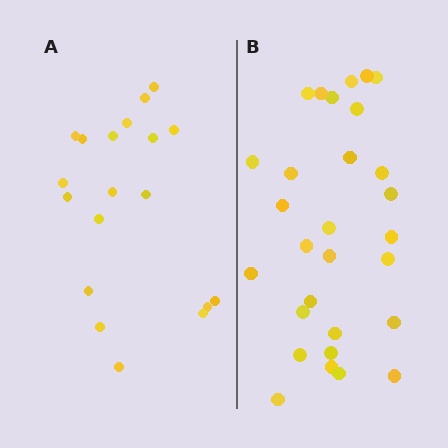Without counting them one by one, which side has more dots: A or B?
Region B (the right region) has more dots.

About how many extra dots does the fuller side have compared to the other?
Region B has roughly 10 or so more dots than region A.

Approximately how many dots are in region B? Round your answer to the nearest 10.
About 30 dots. (The exact count is 29, which rounds to 30.)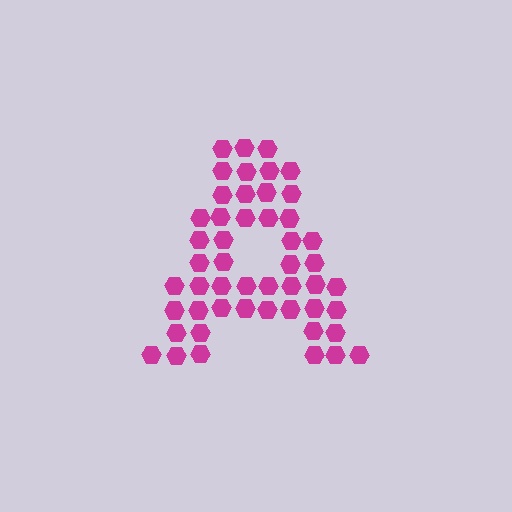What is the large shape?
The large shape is the letter A.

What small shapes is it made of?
It is made of small hexagons.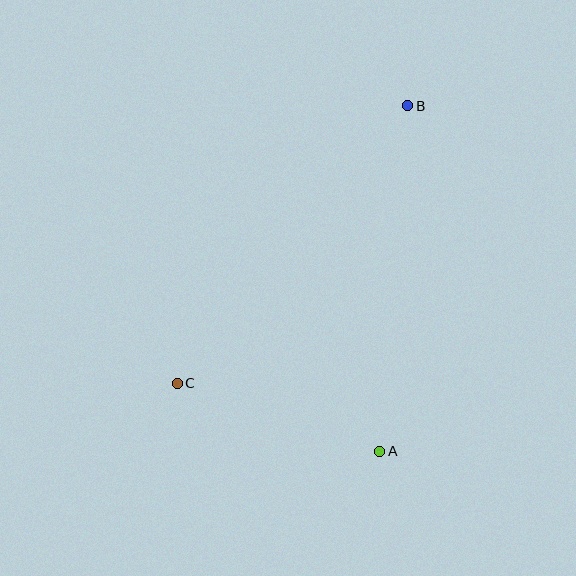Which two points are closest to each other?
Points A and C are closest to each other.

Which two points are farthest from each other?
Points B and C are farthest from each other.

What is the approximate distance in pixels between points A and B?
The distance between A and B is approximately 347 pixels.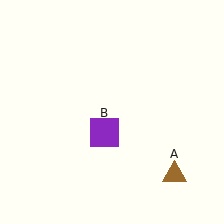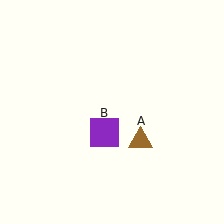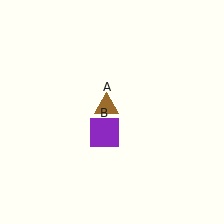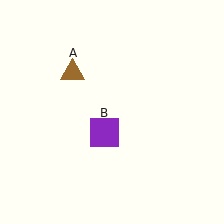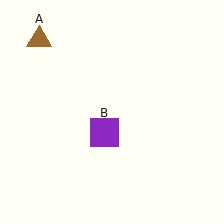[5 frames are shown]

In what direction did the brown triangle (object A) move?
The brown triangle (object A) moved up and to the left.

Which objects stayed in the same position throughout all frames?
Purple square (object B) remained stationary.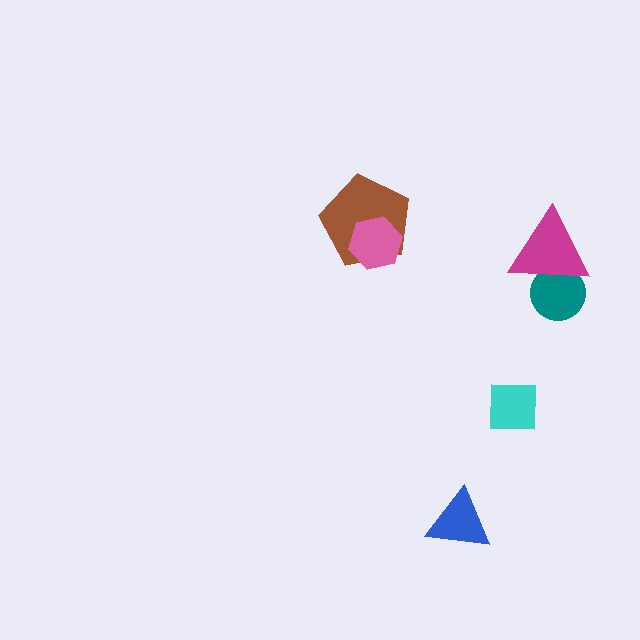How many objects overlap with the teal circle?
1 object overlaps with the teal circle.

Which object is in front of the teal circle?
The magenta triangle is in front of the teal circle.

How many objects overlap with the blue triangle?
0 objects overlap with the blue triangle.